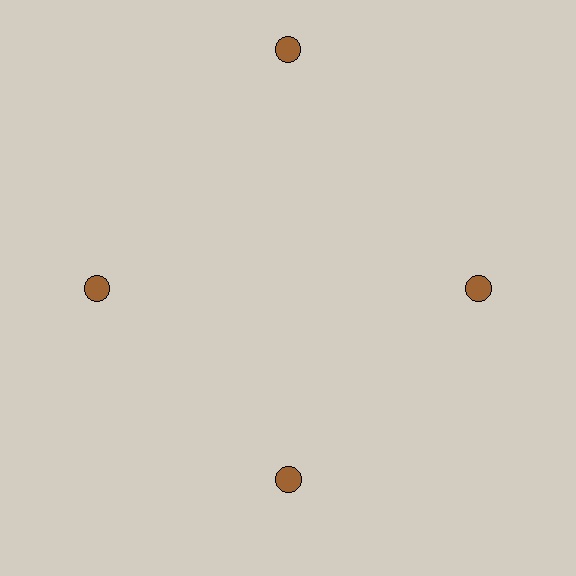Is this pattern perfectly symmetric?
No. The 4 brown circles are arranged in a ring, but one element near the 12 o'clock position is pushed outward from the center, breaking the 4-fold rotational symmetry.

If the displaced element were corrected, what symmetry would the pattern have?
It would have 4-fold rotational symmetry — the pattern would map onto itself every 90 degrees.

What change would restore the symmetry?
The symmetry would be restored by moving it inward, back onto the ring so that all 4 circles sit at equal angles and equal distance from the center.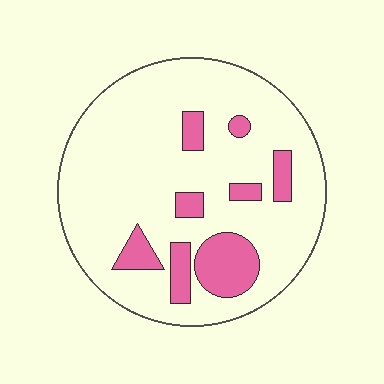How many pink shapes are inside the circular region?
8.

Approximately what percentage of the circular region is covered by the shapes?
Approximately 15%.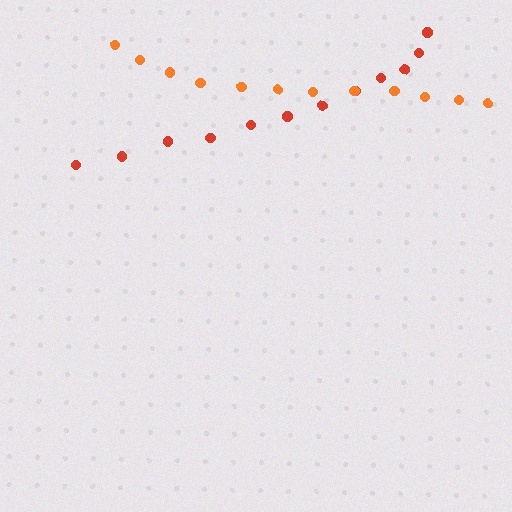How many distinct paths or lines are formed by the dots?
There are 2 distinct paths.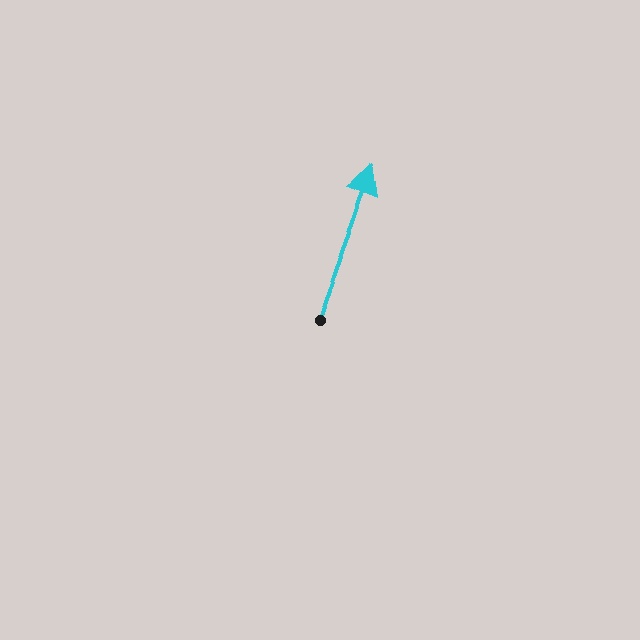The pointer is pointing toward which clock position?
Roughly 1 o'clock.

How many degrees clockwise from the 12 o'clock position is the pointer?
Approximately 20 degrees.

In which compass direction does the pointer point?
North.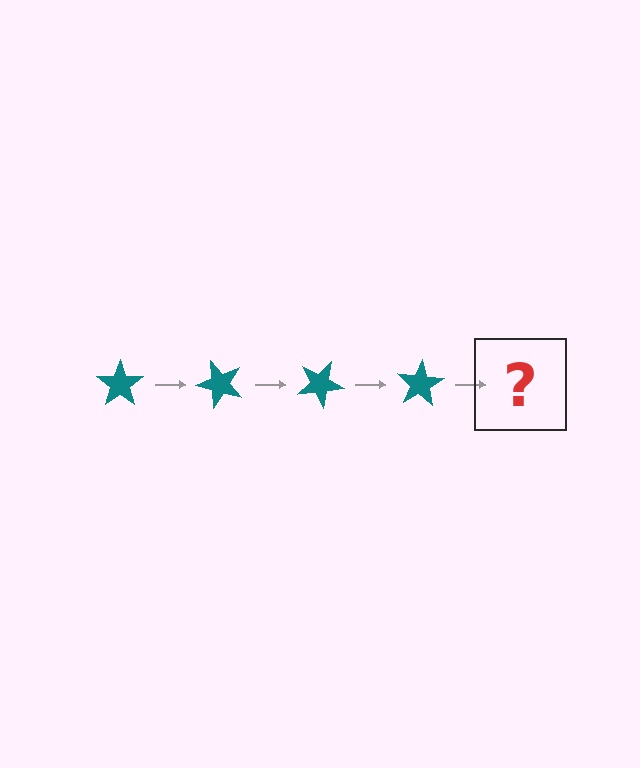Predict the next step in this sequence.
The next step is a teal star rotated 200 degrees.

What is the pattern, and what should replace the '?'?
The pattern is that the star rotates 50 degrees each step. The '?' should be a teal star rotated 200 degrees.